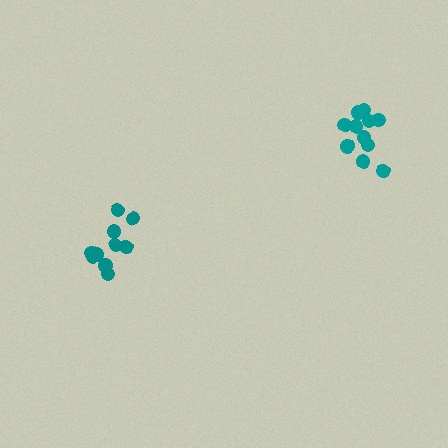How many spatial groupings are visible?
There are 2 spatial groupings.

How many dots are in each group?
Group 1: 10 dots, Group 2: 11 dots (21 total).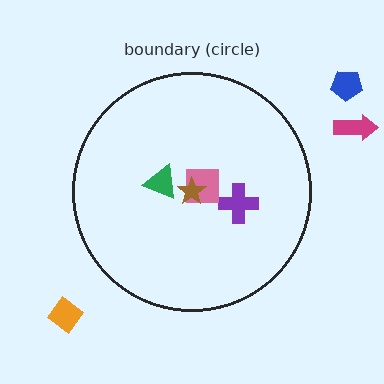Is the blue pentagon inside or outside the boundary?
Outside.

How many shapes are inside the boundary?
4 inside, 3 outside.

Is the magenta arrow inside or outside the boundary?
Outside.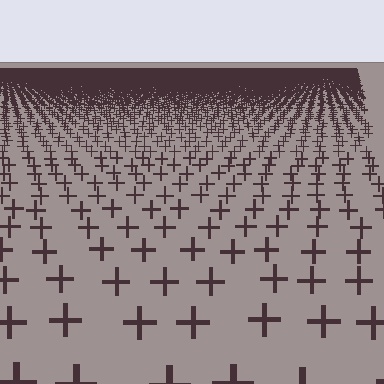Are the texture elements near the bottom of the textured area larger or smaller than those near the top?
Larger. Near the bottom, elements are closer to the viewer and appear at a bigger on-screen size.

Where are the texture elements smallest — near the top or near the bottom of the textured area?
Near the top.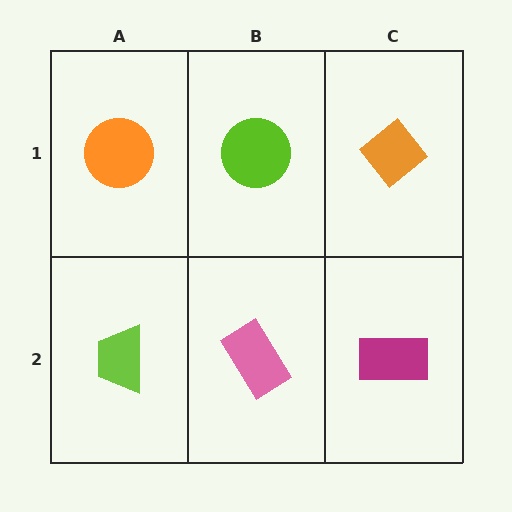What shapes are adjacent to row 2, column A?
An orange circle (row 1, column A), a pink rectangle (row 2, column B).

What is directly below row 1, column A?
A lime trapezoid.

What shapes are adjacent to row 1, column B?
A pink rectangle (row 2, column B), an orange circle (row 1, column A), an orange diamond (row 1, column C).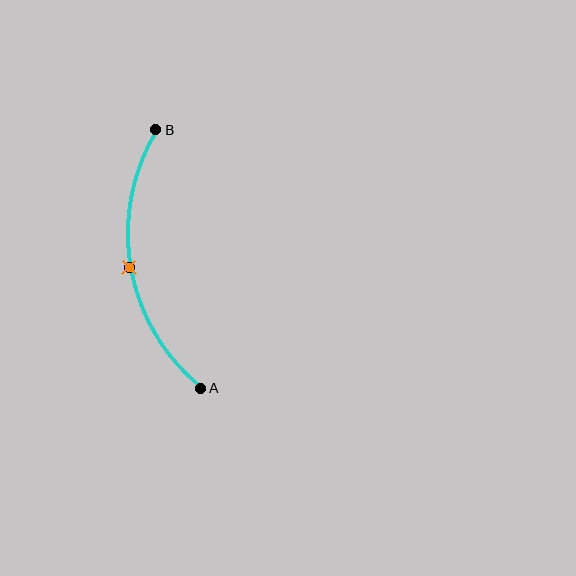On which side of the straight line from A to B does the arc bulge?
The arc bulges to the left of the straight line connecting A and B.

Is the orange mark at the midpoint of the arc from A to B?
Yes. The orange mark lies on the arc at equal arc-length from both A and B — it is the arc midpoint.